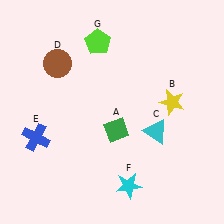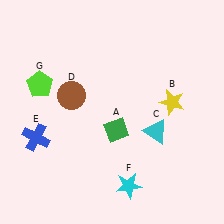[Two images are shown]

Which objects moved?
The objects that moved are: the brown circle (D), the lime pentagon (G).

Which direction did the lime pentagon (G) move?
The lime pentagon (G) moved left.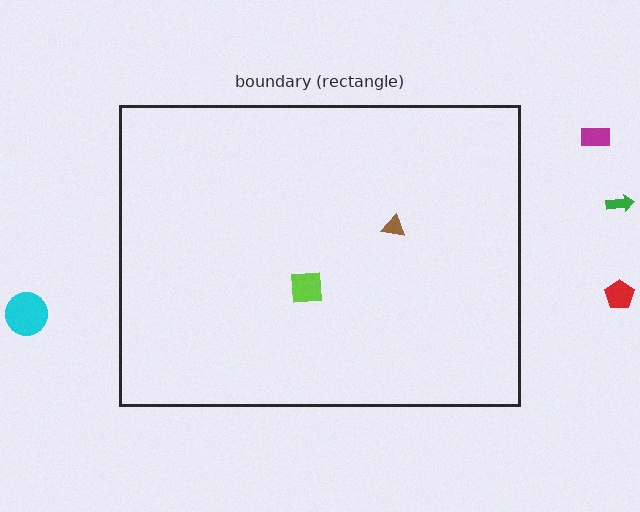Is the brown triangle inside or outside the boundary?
Inside.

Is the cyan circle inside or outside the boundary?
Outside.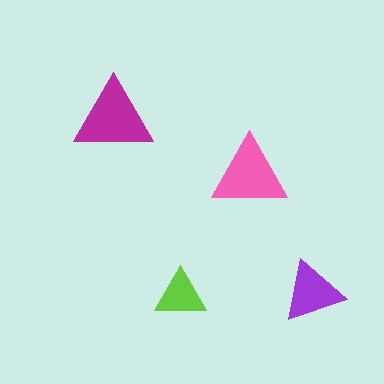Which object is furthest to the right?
The purple triangle is rightmost.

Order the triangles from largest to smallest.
the magenta one, the pink one, the purple one, the lime one.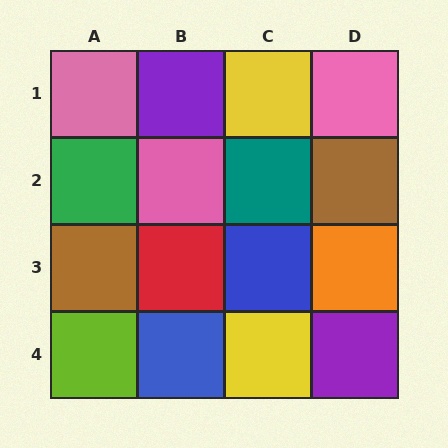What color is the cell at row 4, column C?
Yellow.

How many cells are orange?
1 cell is orange.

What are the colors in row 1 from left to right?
Pink, purple, yellow, pink.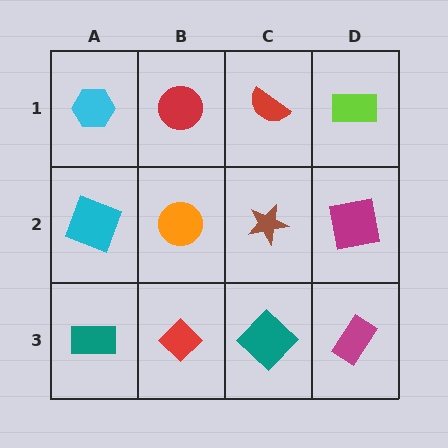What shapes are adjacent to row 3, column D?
A magenta square (row 2, column D), a teal diamond (row 3, column C).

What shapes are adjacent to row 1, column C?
A brown star (row 2, column C), a red circle (row 1, column B), a lime rectangle (row 1, column D).